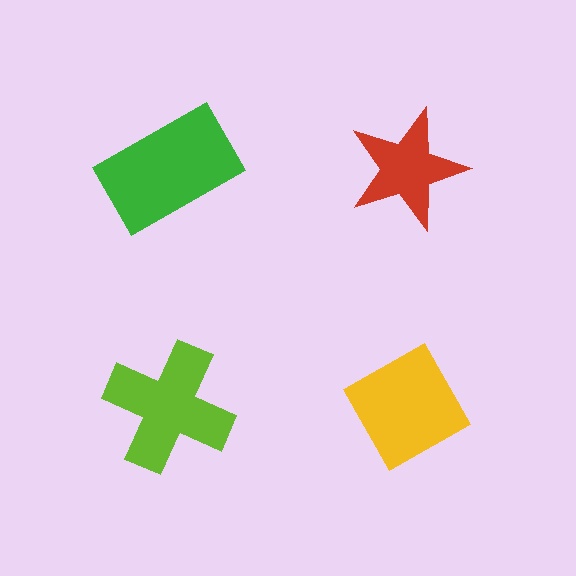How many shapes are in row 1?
2 shapes.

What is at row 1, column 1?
A green rectangle.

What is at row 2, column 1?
A lime cross.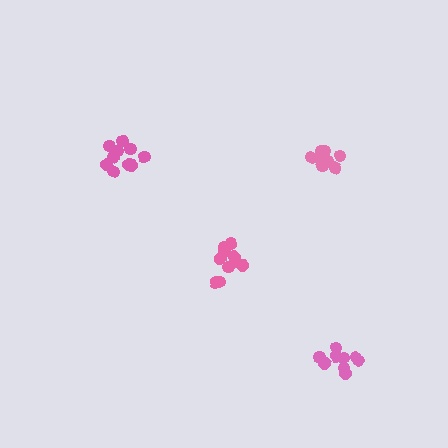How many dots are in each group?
Group 1: 10 dots, Group 2: 8 dots, Group 3: 9 dots, Group 4: 10 dots (37 total).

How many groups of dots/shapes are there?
There are 4 groups.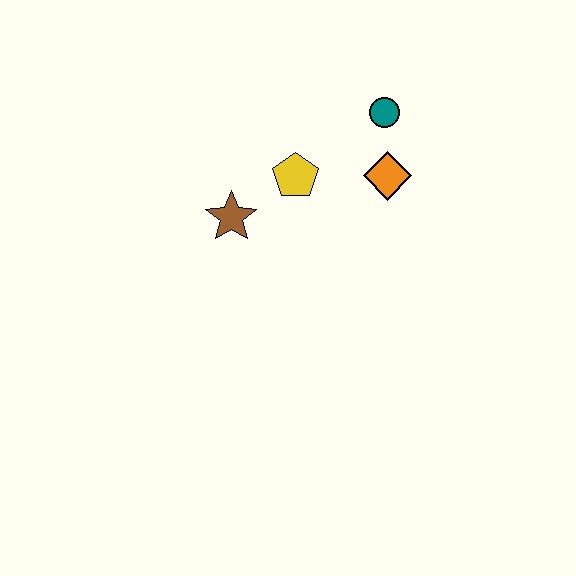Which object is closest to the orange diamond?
The teal circle is closest to the orange diamond.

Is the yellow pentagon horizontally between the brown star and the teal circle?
Yes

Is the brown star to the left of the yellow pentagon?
Yes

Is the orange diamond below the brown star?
No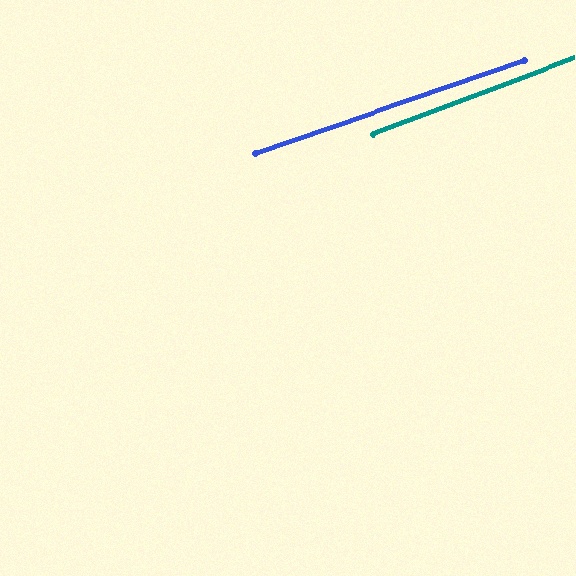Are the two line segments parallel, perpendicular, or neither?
Parallel — their directions differ by only 1.5°.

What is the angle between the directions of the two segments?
Approximately 2 degrees.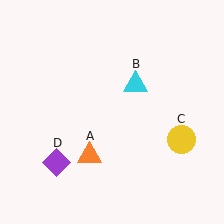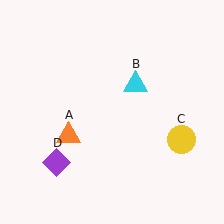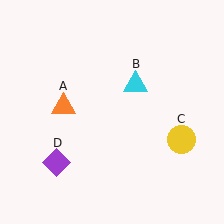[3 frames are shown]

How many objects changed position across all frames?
1 object changed position: orange triangle (object A).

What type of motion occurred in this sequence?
The orange triangle (object A) rotated clockwise around the center of the scene.